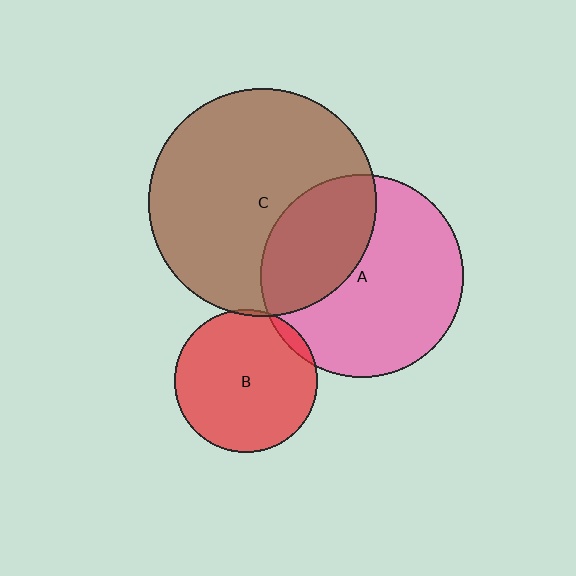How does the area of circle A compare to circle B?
Approximately 2.0 times.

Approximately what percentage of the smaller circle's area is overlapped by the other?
Approximately 5%.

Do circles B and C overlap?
Yes.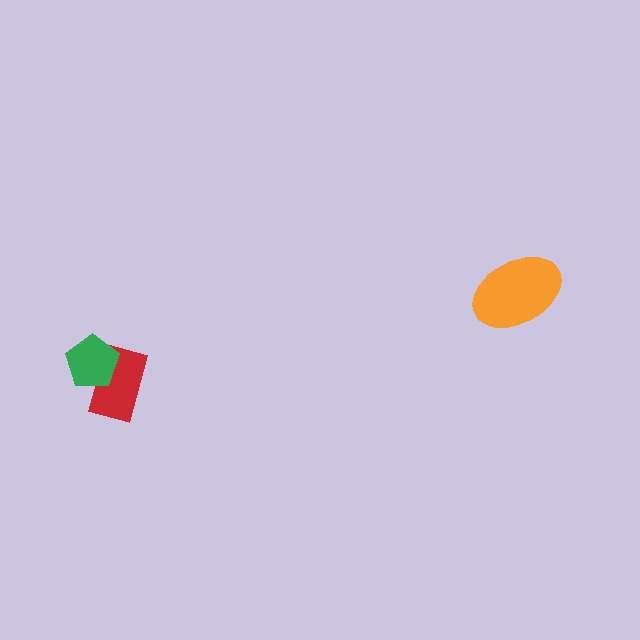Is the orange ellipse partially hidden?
No, no other shape covers it.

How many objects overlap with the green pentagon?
1 object overlaps with the green pentagon.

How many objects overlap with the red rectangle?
1 object overlaps with the red rectangle.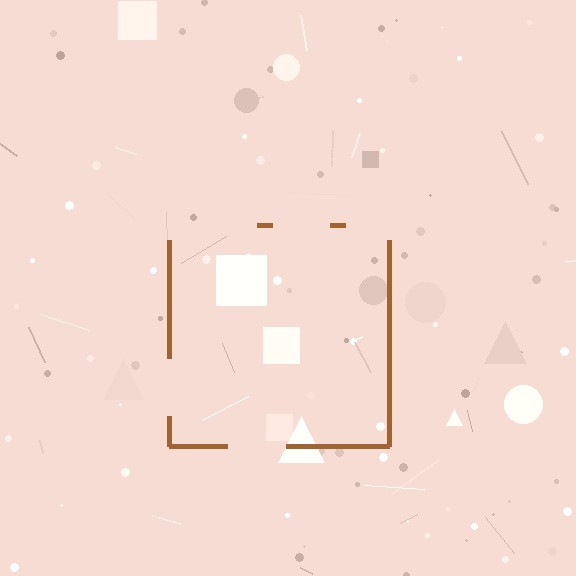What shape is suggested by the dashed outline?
The dashed outline suggests a square.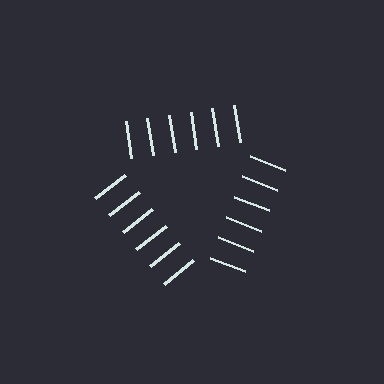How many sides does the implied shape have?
3 sides — the line-ends trace a triangle.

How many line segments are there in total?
18 — 6 along each of the 3 edges.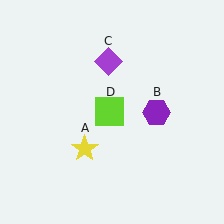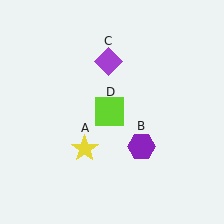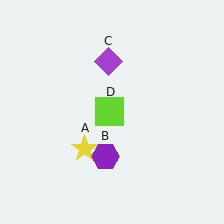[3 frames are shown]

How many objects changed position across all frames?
1 object changed position: purple hexagon (object B).